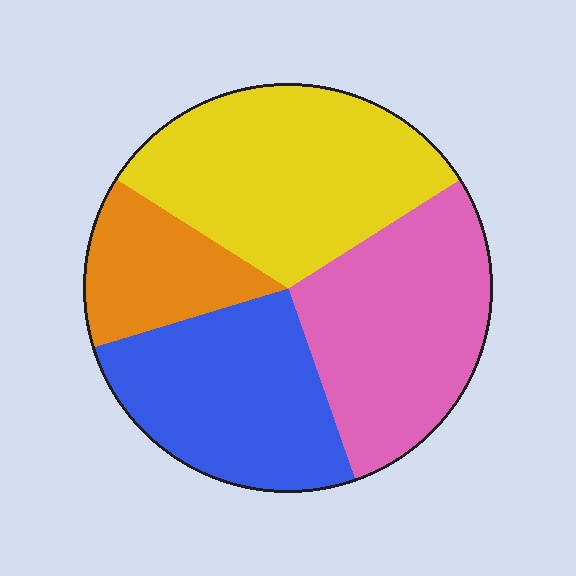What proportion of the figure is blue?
Blue covers about 25% of the figure.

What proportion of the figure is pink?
Pink takes up about one quarter (1/4) of the figure.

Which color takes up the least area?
Orange, at roughly 15%.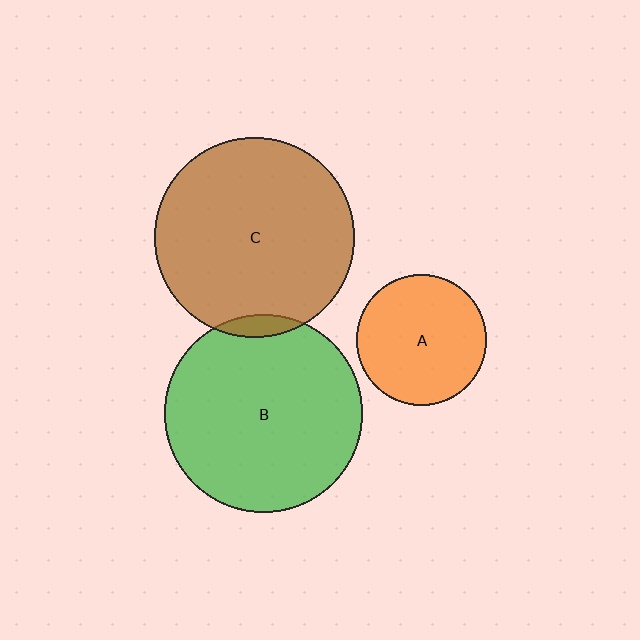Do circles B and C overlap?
Yes.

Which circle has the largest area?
Circle C (brown).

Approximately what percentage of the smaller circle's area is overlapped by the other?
Approximately 5%.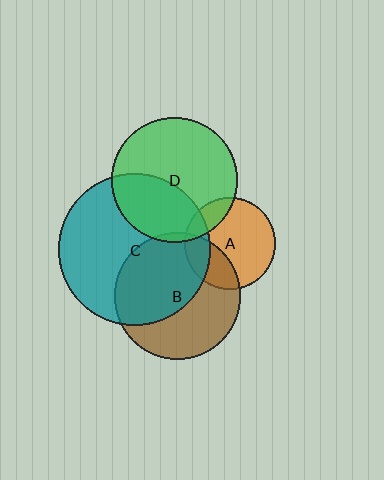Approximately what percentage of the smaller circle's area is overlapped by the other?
Approximately 20%.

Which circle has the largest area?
Circle C (teal).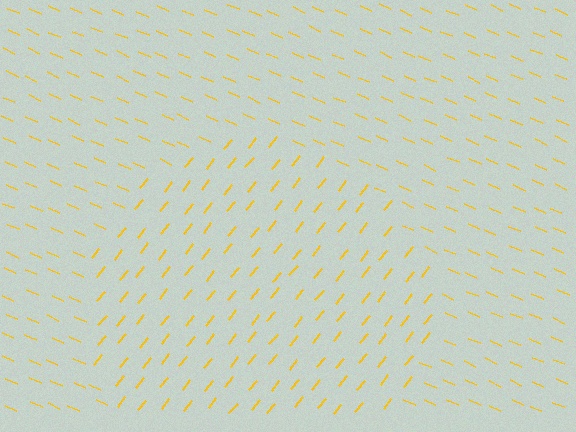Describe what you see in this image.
The image is filled with small yellow line segments. A circle region in the image has lines oriented differently from the surrounding lines, creating a visible texture boundary.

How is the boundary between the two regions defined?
The boundary is defined purely by a change in line orientation (approximately 74 degrees difference). All lines are the same color and thickness.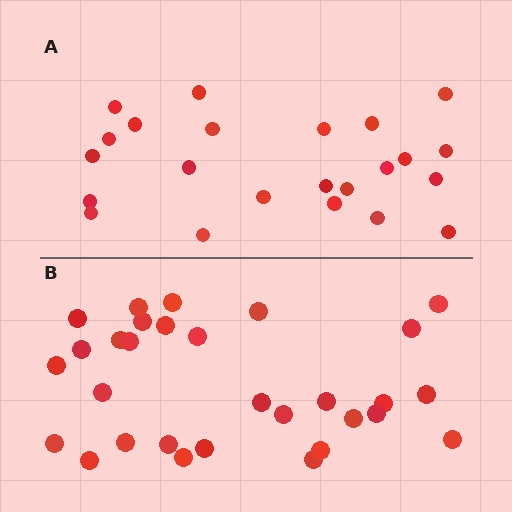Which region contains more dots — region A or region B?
Region B (the bottom region) has more dots.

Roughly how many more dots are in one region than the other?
Region B has roughly 8 or so more dots than region A.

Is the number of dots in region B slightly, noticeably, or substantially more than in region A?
Region B has noticeably more, but not dramatically so. The ratio is roughly 1.3 to 1.